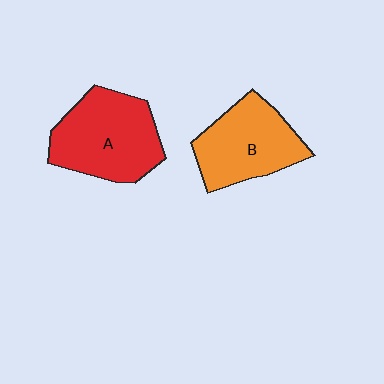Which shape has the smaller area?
Shape B (orange).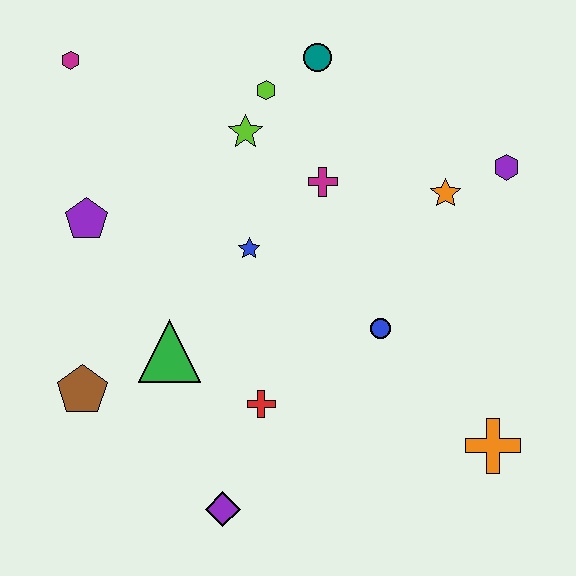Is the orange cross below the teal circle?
Yes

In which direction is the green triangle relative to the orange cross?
The green triangle is to the left of the orange cross.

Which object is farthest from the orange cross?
The magenta hexagon is farthest from the orange cross.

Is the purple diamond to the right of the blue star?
No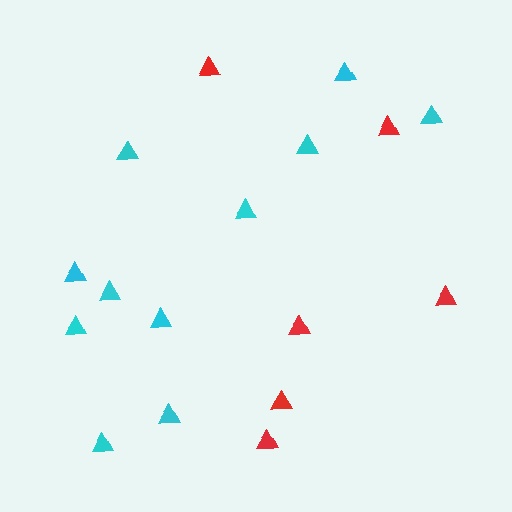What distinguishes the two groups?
There are 2 groups: one group of cyan triangles (11) and one group of red triangles (6).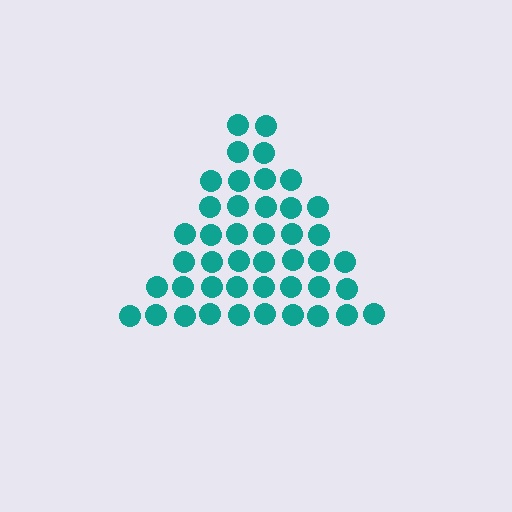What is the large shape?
The large shape is a triangle.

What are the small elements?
The small elements are circles.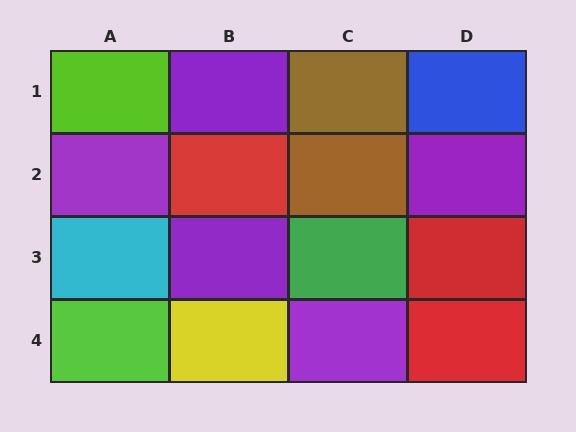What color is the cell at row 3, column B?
Purple.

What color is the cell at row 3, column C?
Green.